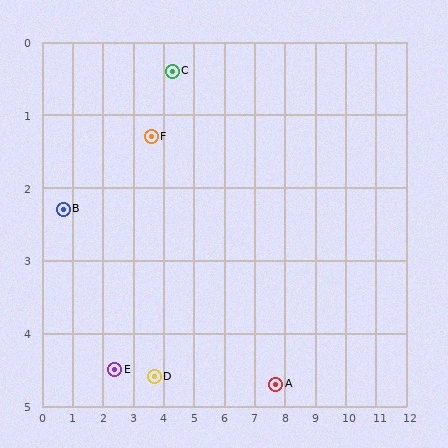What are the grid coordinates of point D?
Point D is at approximately (3.7, 4.6).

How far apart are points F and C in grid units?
Points F and C are about 1.1 grid units apart.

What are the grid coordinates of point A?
Point A is at approximately (7.7, 4.7).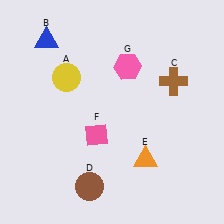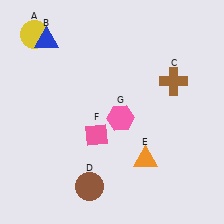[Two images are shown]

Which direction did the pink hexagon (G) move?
The pink hexagon (G) moved down.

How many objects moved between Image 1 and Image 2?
2 objects moved between the two images.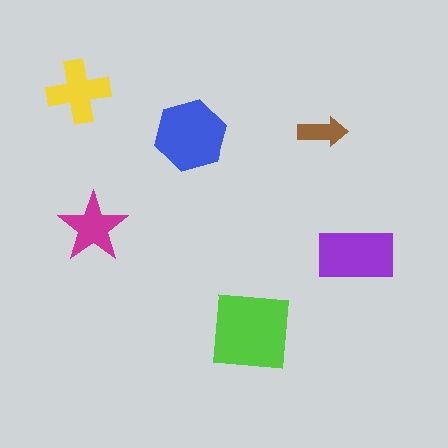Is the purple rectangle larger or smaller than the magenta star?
Larger.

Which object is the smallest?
The brown arrow.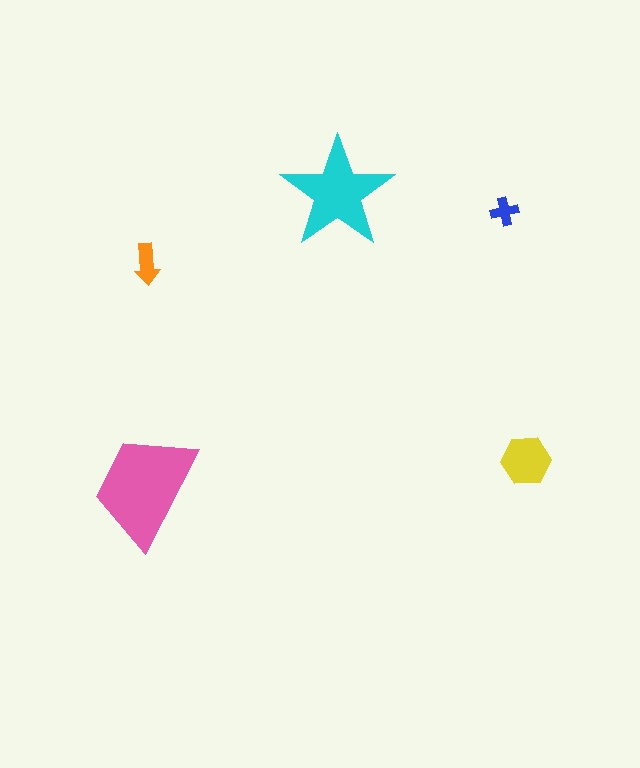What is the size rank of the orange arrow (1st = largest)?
4th.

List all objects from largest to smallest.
The pink trapezoid, the cyan star, the yellow hexagon, the orange arrow, the blue cross.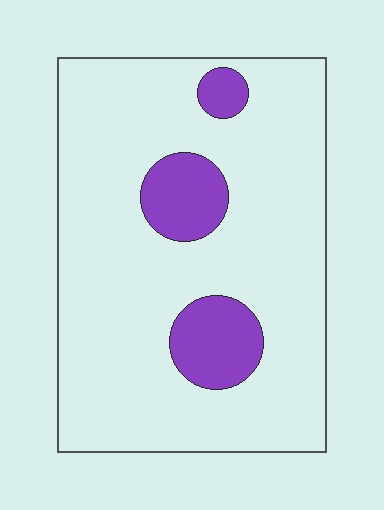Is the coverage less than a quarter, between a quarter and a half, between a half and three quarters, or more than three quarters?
Less than a quarter.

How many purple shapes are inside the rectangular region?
3.